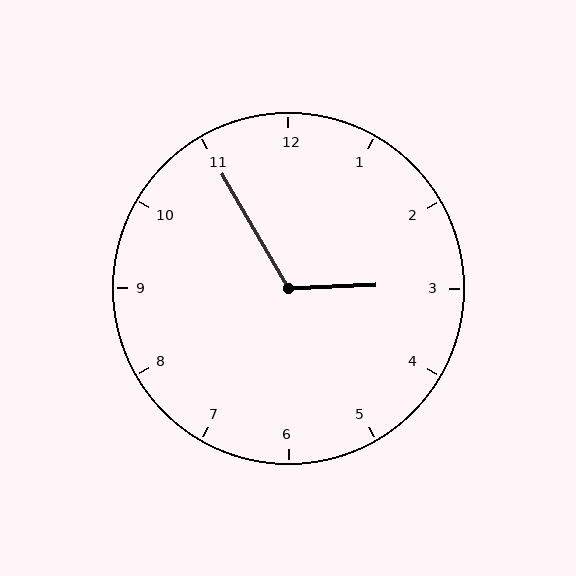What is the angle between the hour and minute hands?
Approximately 118 degrees.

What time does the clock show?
2:55.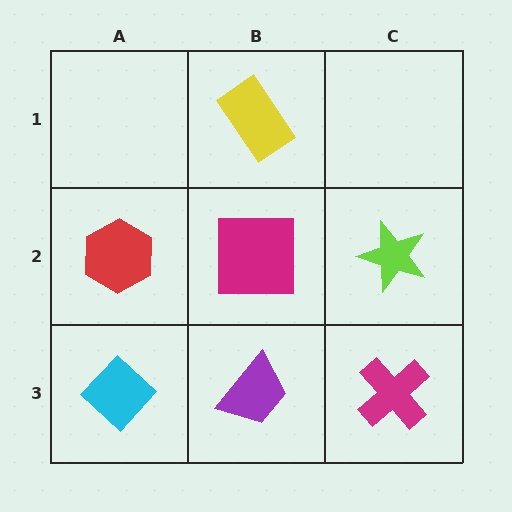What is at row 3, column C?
A magenta cross.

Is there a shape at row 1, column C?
No, that cell is empty.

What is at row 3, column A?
A cyan diamond.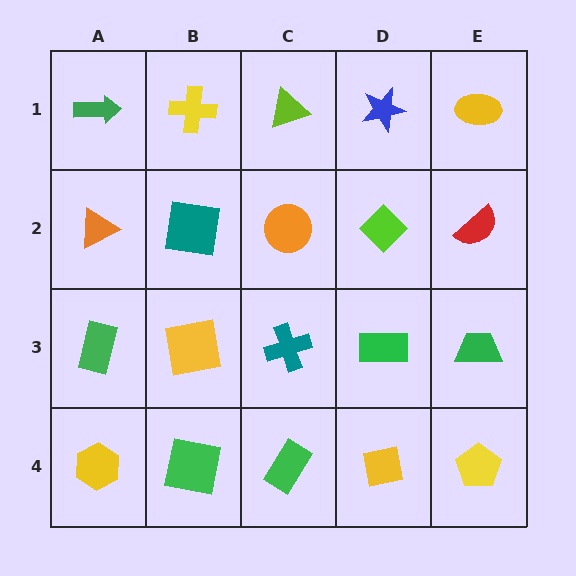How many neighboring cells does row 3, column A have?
3.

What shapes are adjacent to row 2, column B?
A yellow cross (row 1, column B), a yellow square (row 3, column B), an orange triangle (row 2, column A), an orange circle (row 2, column C).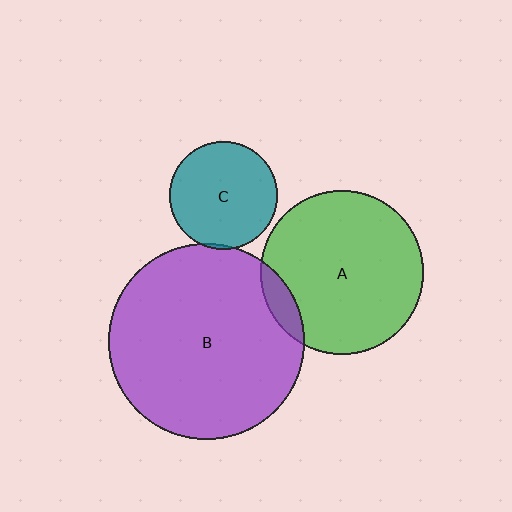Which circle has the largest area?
Circle B (purple).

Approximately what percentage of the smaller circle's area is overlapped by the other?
Approximately 5%.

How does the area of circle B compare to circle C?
Approximately 3.3 times.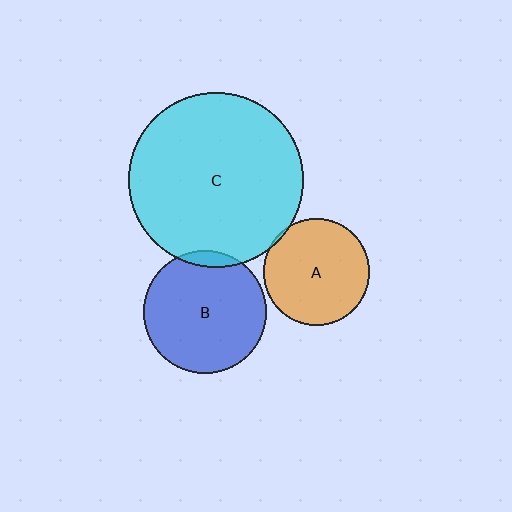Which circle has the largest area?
Circle C (cyan).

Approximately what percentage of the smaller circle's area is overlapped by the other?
Approximately 5%.